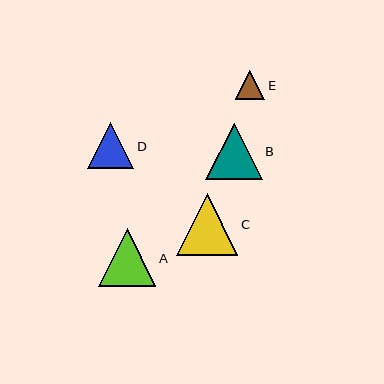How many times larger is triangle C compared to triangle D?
Triangle C is approximately 1.3 times the size of triangle D.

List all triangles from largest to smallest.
From largest to smallest: C, A, B, D, E.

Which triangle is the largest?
Triangle C is the largest with a size of approximately 61 pixels.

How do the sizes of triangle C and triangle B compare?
Triangle C and triangle B are approximately the same size.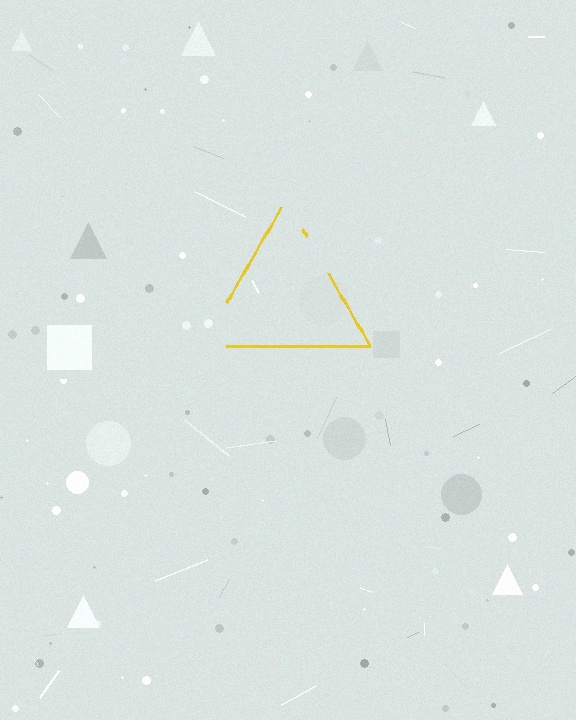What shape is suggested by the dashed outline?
The dashed outline suggests a triangle.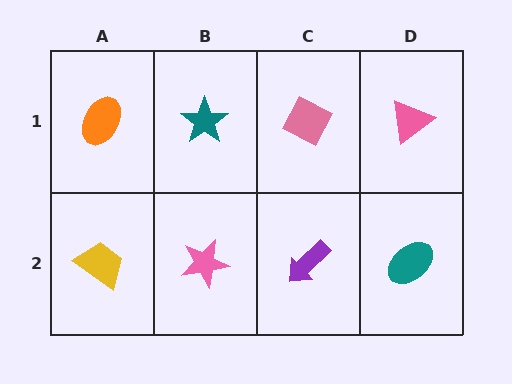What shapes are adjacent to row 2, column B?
A teal star (row 1, column B), a yellow trapezoid (row 2, column A), a purple arrow (row 2, column C).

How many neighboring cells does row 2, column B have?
3.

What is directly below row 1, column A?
A yellow trapezoid.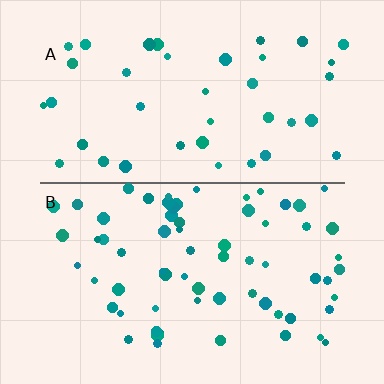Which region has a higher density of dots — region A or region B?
B (the bottom).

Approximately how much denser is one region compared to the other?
Approximately 1.7× — region B over region A.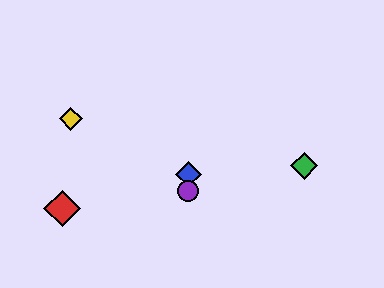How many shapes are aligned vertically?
2 shapes (the blue diamond, the purple circle) are aligned vertically.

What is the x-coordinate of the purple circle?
The purple circle is at x≈188.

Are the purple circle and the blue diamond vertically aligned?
Yes, both are at x≈188.